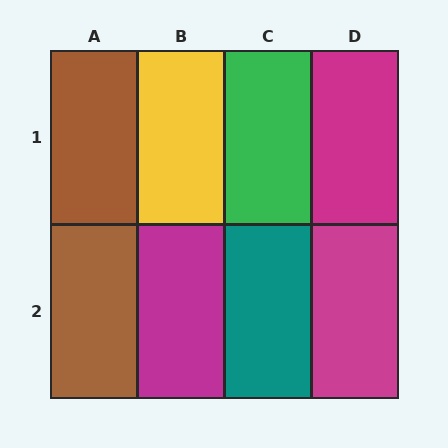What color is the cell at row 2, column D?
Magenta.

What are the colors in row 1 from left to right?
Brown, yellow, green, magenta.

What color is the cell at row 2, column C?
Teal.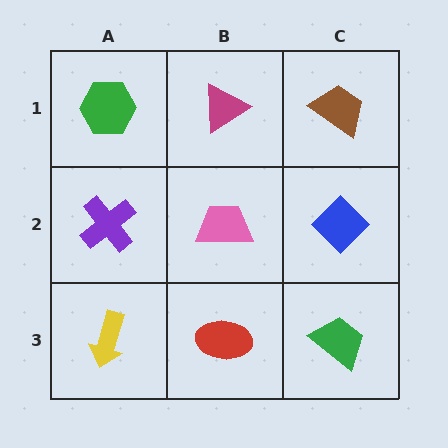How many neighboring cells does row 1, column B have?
3.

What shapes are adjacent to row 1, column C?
A blue diamond (row 2, column C), a magenta triangle (row 1, column B).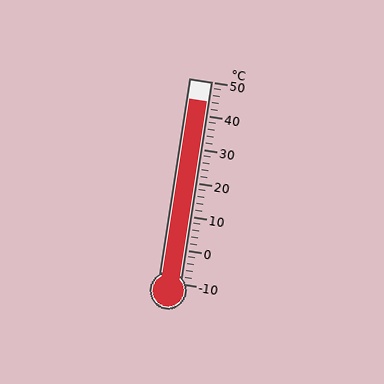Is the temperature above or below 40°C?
The temperature is above 40°C.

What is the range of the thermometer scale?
The thermometer scale ranges from -10°C to 50°C.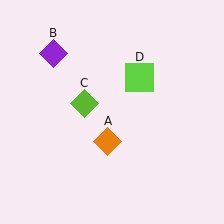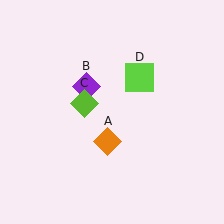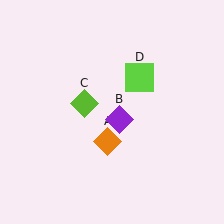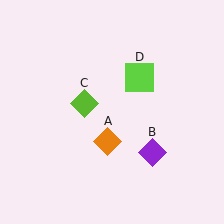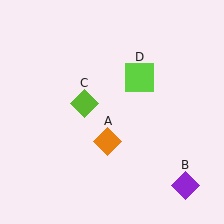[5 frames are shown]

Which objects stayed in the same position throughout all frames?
Orange diamond (object A) and lime diamond (object C) and lime square (object D) remained stationary.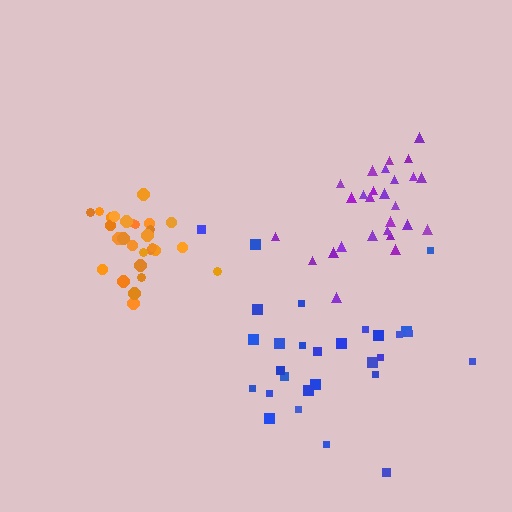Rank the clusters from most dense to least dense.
orange, purple, blue.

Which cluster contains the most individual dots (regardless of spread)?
Blue (29).